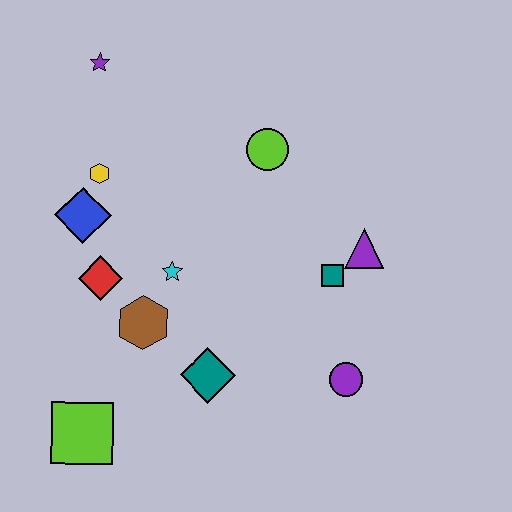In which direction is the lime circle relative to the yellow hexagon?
The lime circle is to the right of the yellow hexagon.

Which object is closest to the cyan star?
The brown hexagon is closest to the cyan star.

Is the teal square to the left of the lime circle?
No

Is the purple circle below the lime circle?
Yes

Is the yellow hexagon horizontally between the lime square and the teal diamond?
Yes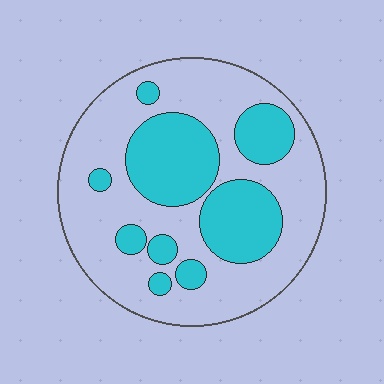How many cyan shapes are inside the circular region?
9.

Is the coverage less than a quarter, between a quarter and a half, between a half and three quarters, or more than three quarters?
Between a quarter and a half.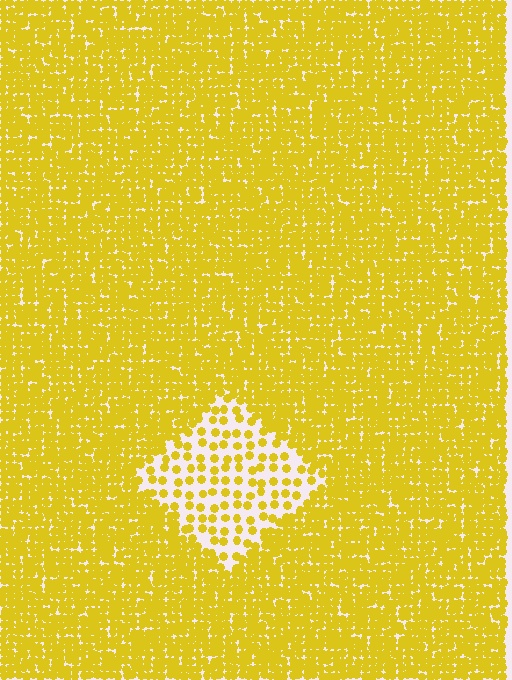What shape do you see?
I see a diamond.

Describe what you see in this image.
The image contains small yellow elements arranged at two different densities. A diamond-shaped region is visible where the elements are less densely packed than the surrounding area.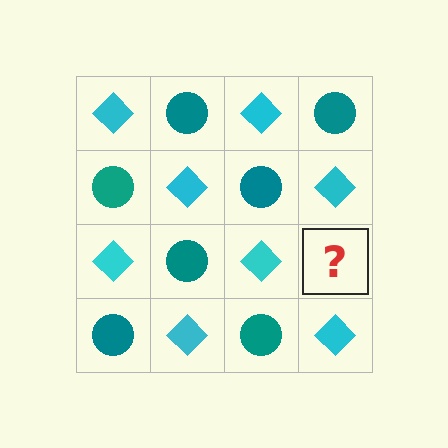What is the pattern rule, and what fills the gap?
The rule is that it alternates cyan diamond and teal circle in a checkerboard pattern. The gap should be filled with a teal circle.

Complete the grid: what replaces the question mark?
The question mark should be replaced with a teal circle.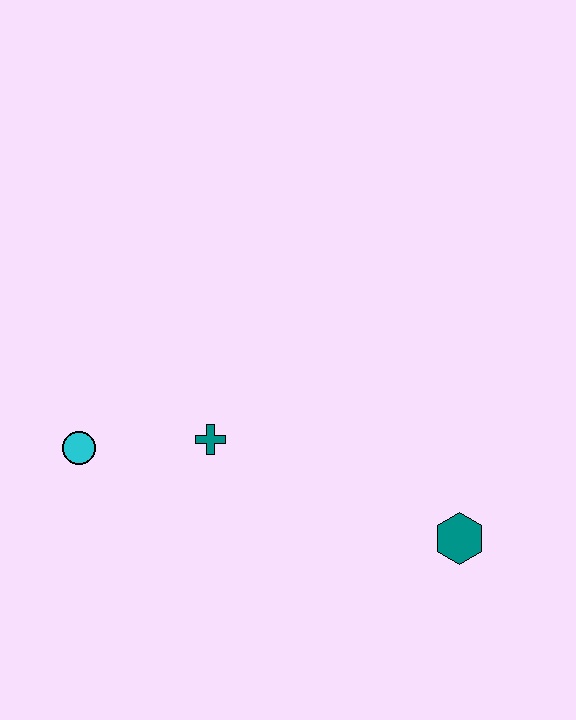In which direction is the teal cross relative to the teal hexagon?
The teal cross is to the left of the teal hexagon.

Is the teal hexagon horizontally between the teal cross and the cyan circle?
No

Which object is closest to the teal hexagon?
The teal cross is closest to the teal hexagon.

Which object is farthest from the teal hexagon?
The cyan circle is farthest from the teal hexagon.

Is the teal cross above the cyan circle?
Yes